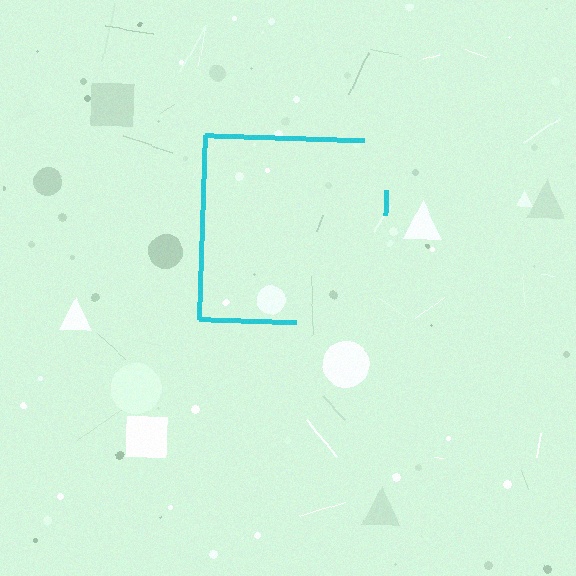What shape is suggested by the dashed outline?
The dashed outline suggests a square.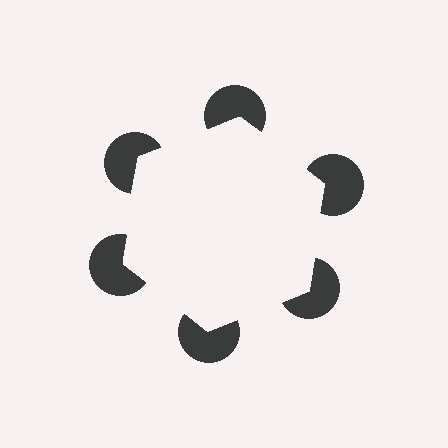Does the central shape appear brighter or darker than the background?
It typically appears slightly brighter than the background, even though no actual brightness change is drawn.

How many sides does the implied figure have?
6 sides.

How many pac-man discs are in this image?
There are 6 — one at each vertex of the illusory hexagon.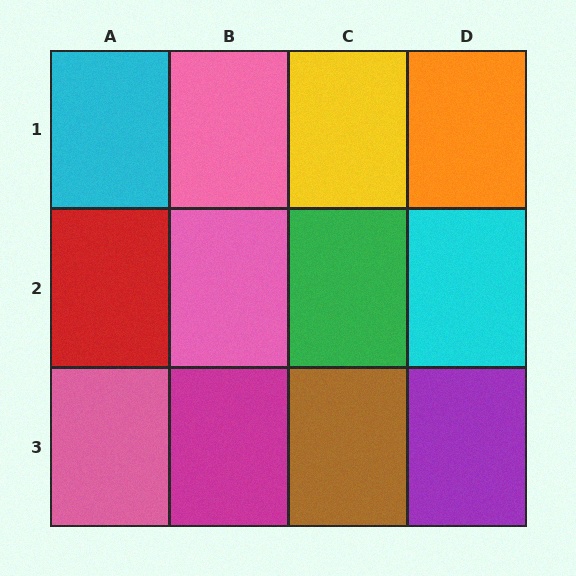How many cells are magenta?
1 cell is magenta.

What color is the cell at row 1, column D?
Orange.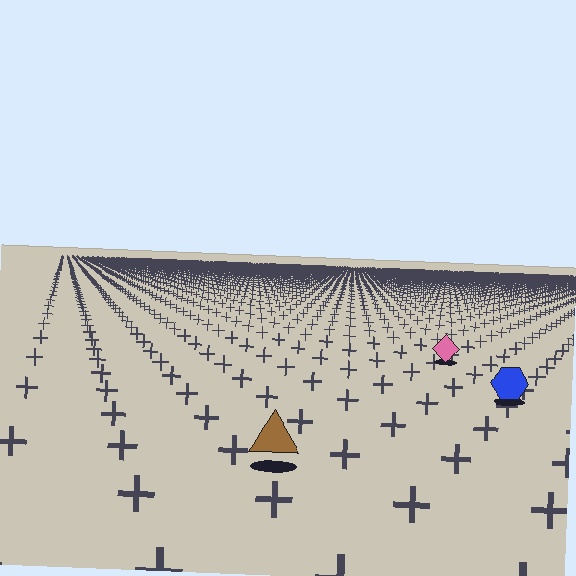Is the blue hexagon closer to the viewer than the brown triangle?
No. The brown triangle is closer — you can tell from the texture gradient: the ground texture is coarser near it.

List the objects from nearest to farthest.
From nearest to farthest: the brown triangle, the blue hexagon, the pink diamond.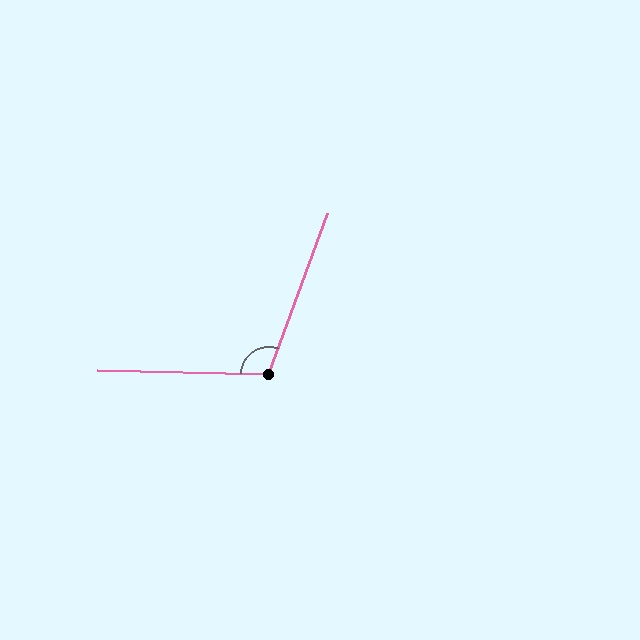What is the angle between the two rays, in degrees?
Approximately 109 degrees.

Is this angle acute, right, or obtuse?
It is obtuse.